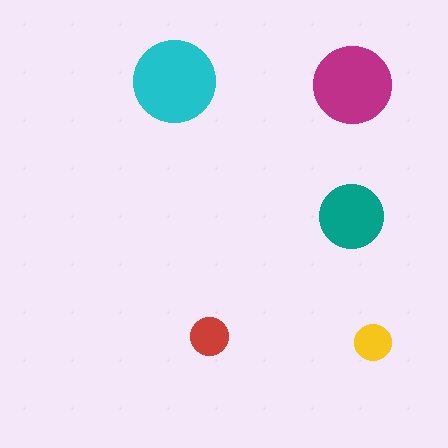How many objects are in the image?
There are 5 objects in the image.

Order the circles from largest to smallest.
the cyan one, the magenta one, the teal one, the red one, the yellow one.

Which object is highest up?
The cyan circle is topmost.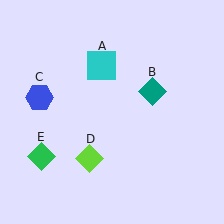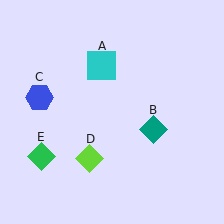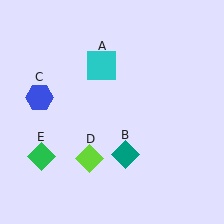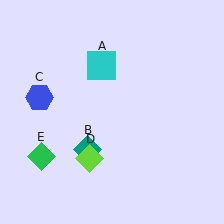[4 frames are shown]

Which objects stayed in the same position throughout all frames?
Cyan square (object A) and blue hexagon (object C) and lime diamond (object D) and green diamond (object E) remained stationary.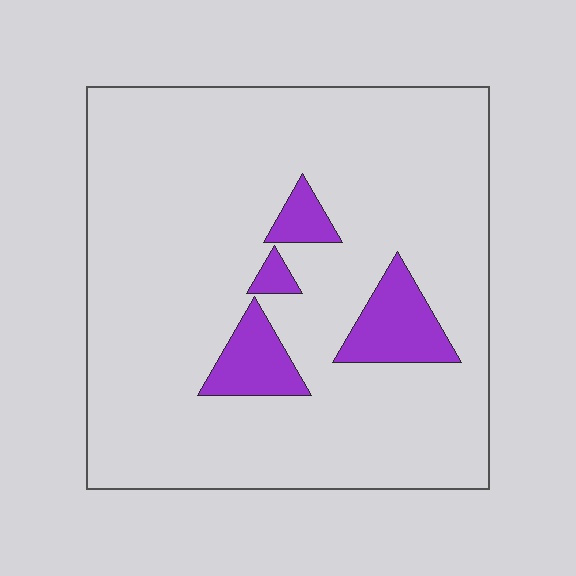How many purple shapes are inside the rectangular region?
4.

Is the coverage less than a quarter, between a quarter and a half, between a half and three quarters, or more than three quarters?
Less than a quarter.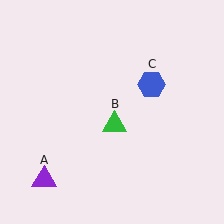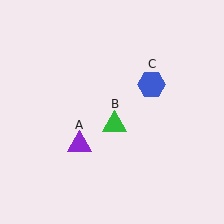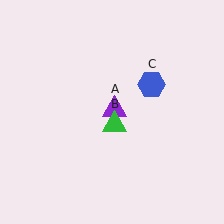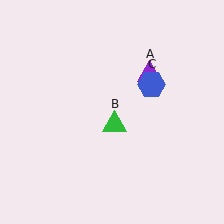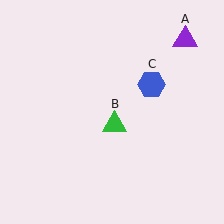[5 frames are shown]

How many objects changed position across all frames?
1 object changed position: purple triangle (object A).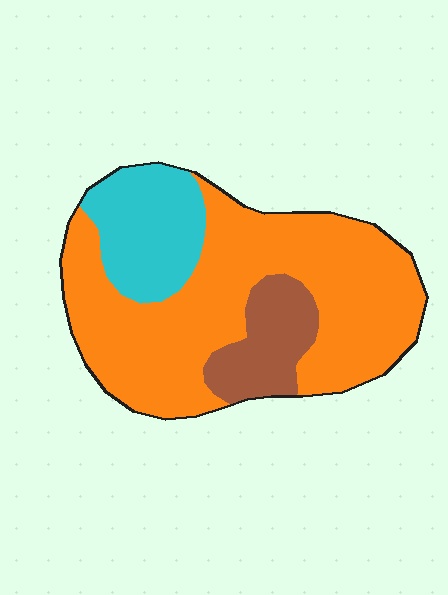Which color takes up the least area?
Brown, at roughly 15%.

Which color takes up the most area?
Orange, at roughly 65%.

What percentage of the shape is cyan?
Cyan covers about 20% of the shape.